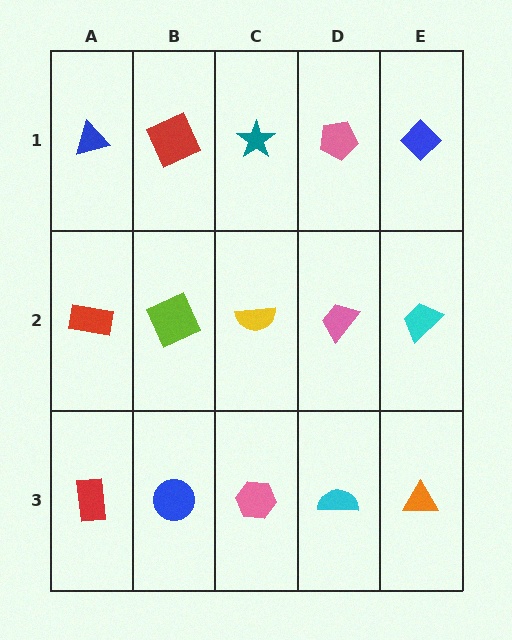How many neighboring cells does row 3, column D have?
3.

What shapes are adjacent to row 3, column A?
A red rectangle (row 2, column A), a blue circle (row 3, column B).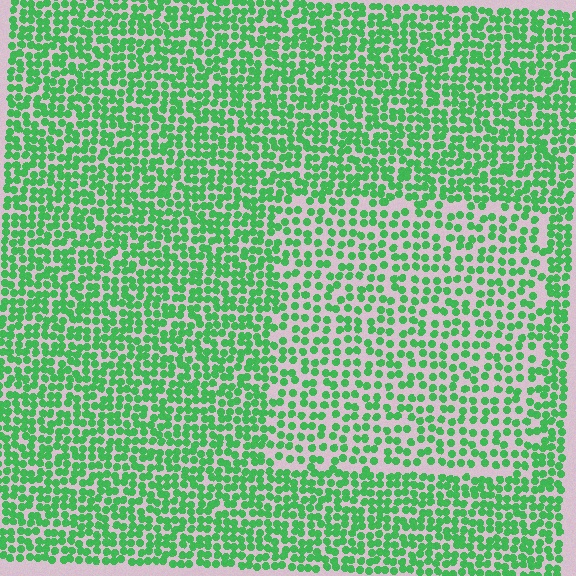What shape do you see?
I see a rectangle.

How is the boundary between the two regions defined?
The boundary is defined by a change in element density (approximately 1.6x ratio). All elements are the same color, size, and shape.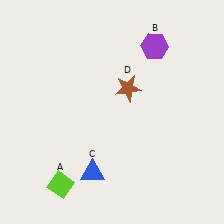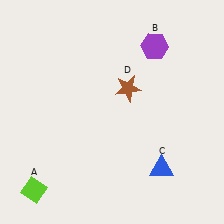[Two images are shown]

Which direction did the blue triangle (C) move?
The blue triangle (C) moved right.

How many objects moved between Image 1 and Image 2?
2 objects moved between the two images.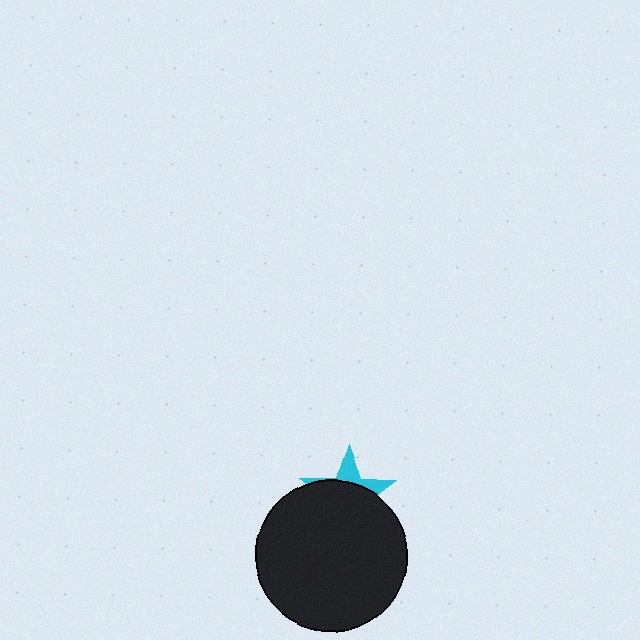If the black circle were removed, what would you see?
You would see the complete cyan star.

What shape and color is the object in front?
The object in front is a black circle.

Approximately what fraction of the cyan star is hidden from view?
Roughly 69% of the cyan star is hidden behind the black circle.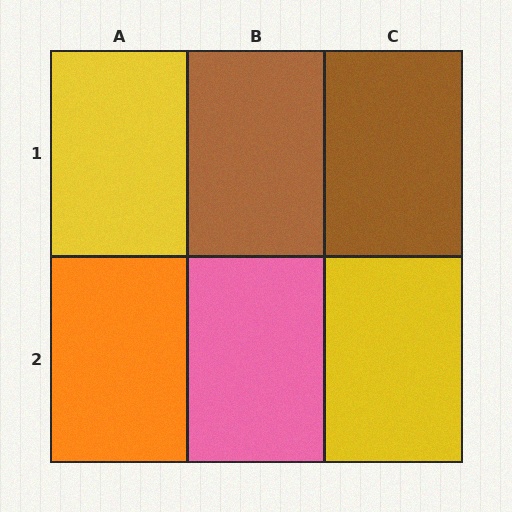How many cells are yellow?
2 cells are yellow.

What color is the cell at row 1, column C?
Brown.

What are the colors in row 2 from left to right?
Orange, pink, yellow.